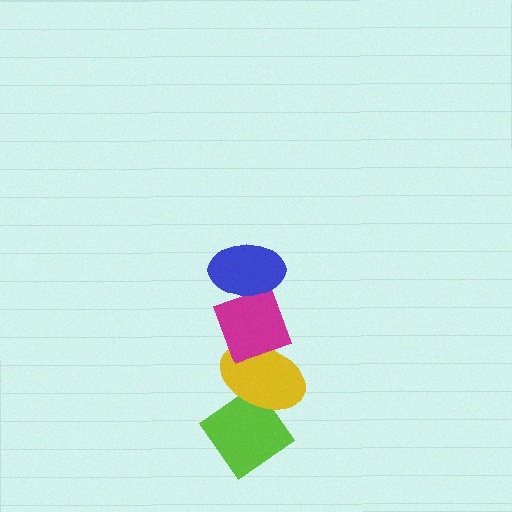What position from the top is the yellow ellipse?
The yellow ellipse is 3rd from the top.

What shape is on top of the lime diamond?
The yellow ellipse is on top of the lime diamond.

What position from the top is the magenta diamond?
The magenta diamond is 2nd from the top.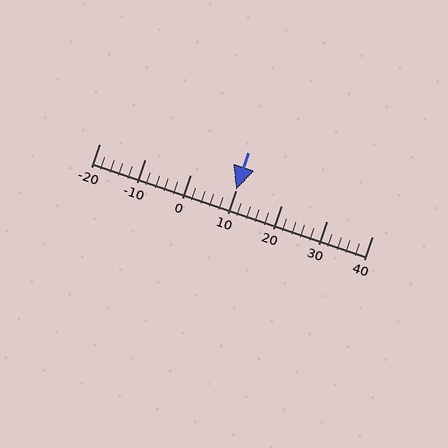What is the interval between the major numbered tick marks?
The major tick marks are spaced 10 units apart.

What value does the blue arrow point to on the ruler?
The blue arrow points to approximately 10.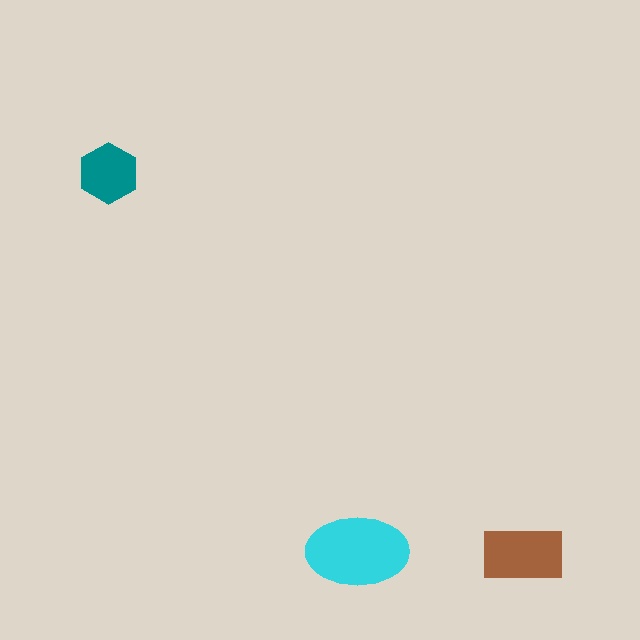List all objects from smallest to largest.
The teal hexagon, the brown rectangle, the cyan ellipse.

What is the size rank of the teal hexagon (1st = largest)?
3rd.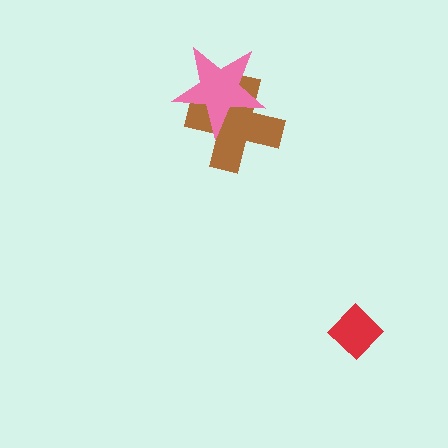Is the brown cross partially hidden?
Yes, it is partially covered by another shape.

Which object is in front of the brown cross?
The pink star is in front of the brown cross.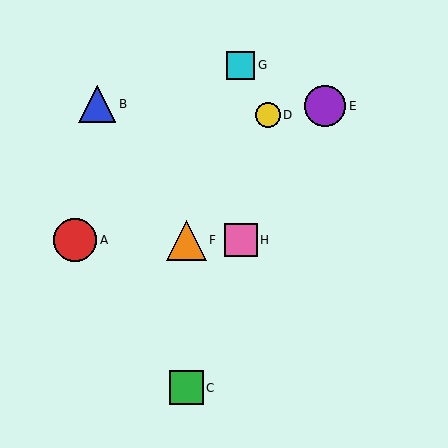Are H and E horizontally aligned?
No, H is at y≈240 and E is at y≈106.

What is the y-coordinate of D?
Object D is at y≈115.